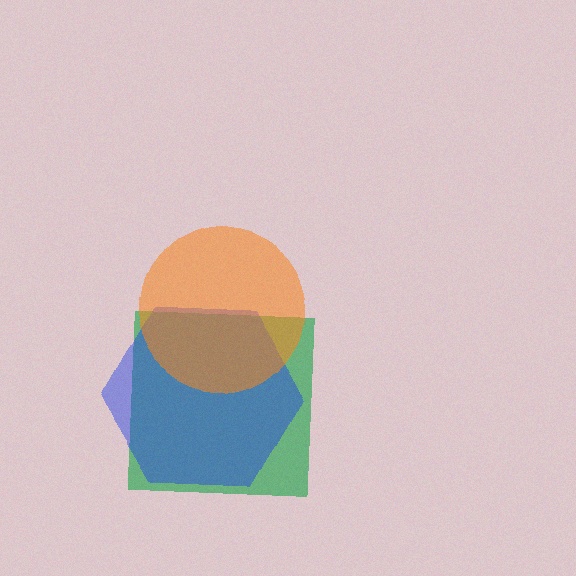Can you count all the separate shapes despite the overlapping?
Yes, there are 3 separate shapes.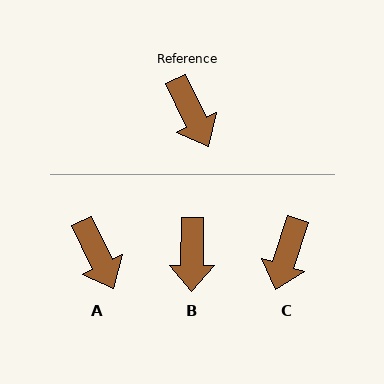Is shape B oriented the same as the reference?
No, it is off by about 26 degrees.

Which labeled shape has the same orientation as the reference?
A.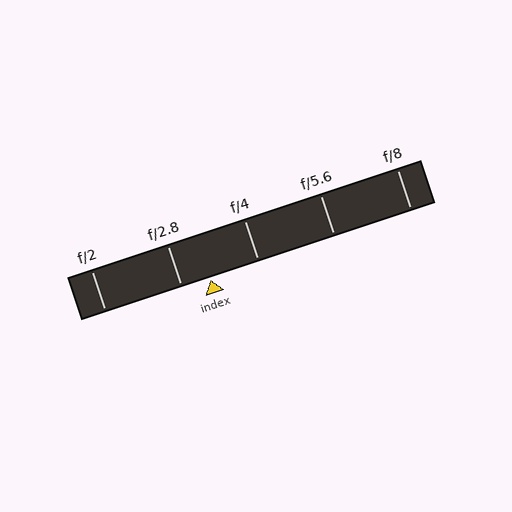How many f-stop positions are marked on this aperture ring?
There are 5 f-stop positions marked.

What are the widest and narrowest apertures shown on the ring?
The widest aperture shown is f/2 and the narrowest is f/8.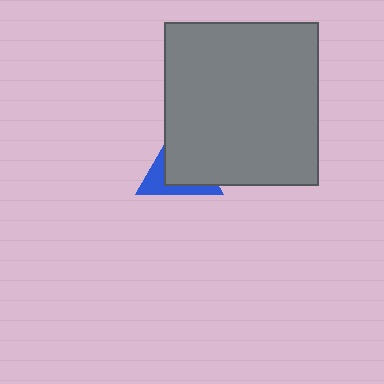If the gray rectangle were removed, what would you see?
You would see the complete blue triangle.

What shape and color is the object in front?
The object in front is a gray rectangle.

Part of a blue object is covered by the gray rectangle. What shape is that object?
It is a triangle.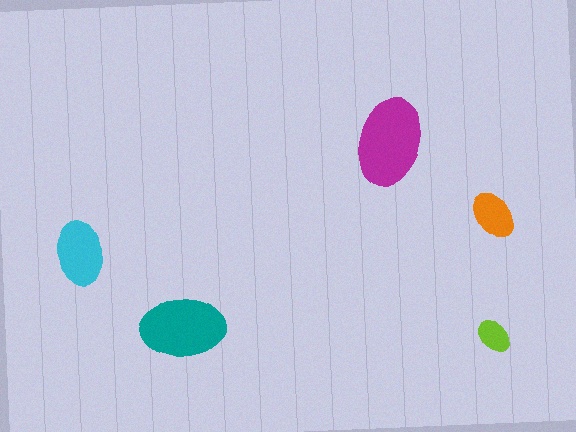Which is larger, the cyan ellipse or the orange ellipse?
The cyan one.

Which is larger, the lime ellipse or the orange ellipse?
The orange one.